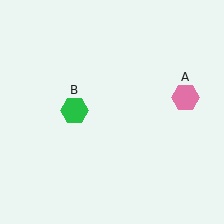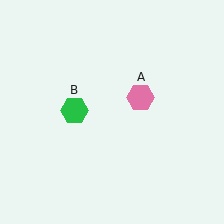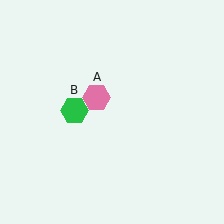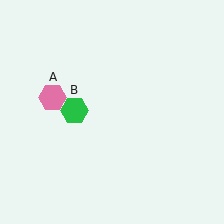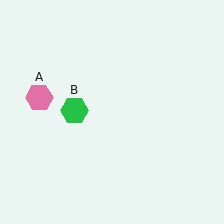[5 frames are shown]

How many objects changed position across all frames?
1 object changed position: pink hexagon (object A).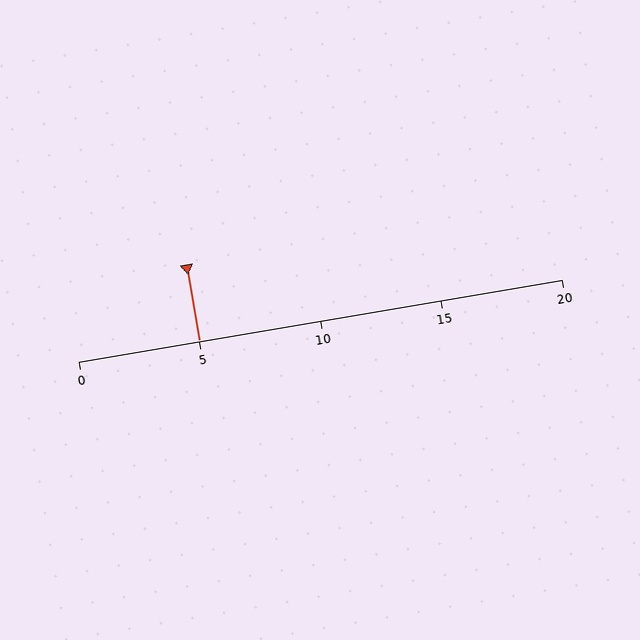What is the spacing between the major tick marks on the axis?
The major ticks are spaced 5 apart.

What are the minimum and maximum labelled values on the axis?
The axis runs from 0 to 20.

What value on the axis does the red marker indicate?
The marker indicates approximately 5.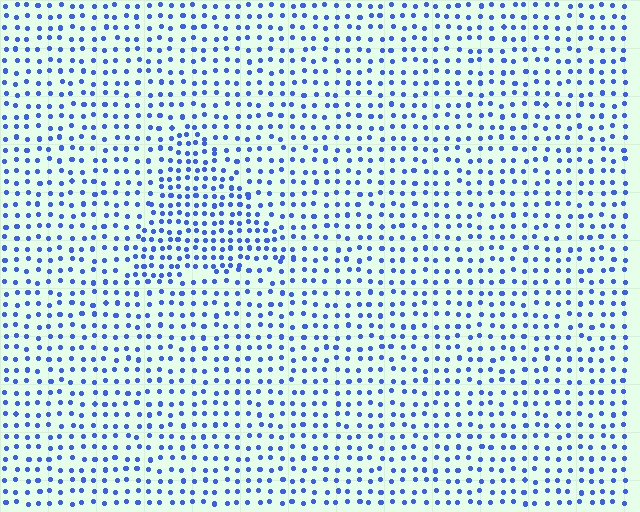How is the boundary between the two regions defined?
The boundary is defined by a change in element density (approximately 1.6x ratio). All elements are the same color, size, and shape.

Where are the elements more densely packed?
The elements are more densely packed inside the triangle boundary.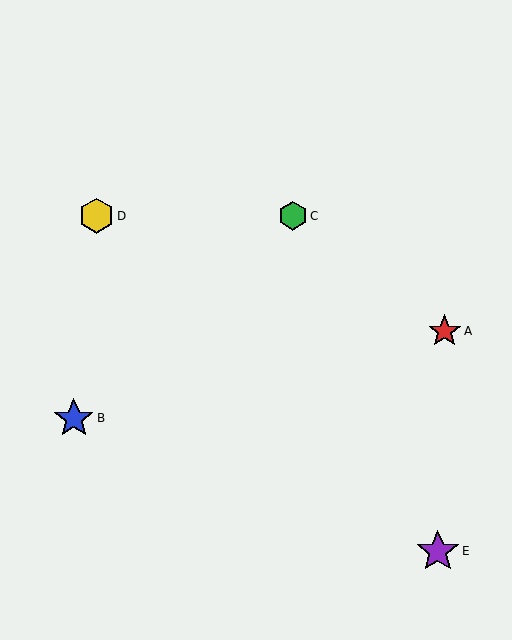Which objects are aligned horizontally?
Objects C, D are aligned horizontally.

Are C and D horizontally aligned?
Yes, both are at y≈216.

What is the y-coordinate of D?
Object D is at y≈216.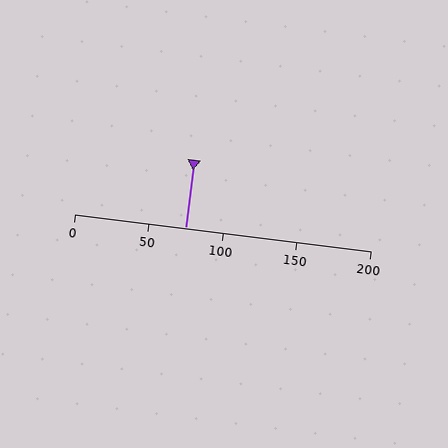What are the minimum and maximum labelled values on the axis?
The axis runs from 0 to 200.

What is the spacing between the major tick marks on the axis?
The major ticks are spaced 50 apart.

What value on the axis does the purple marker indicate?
The marker indicates approximately 75.